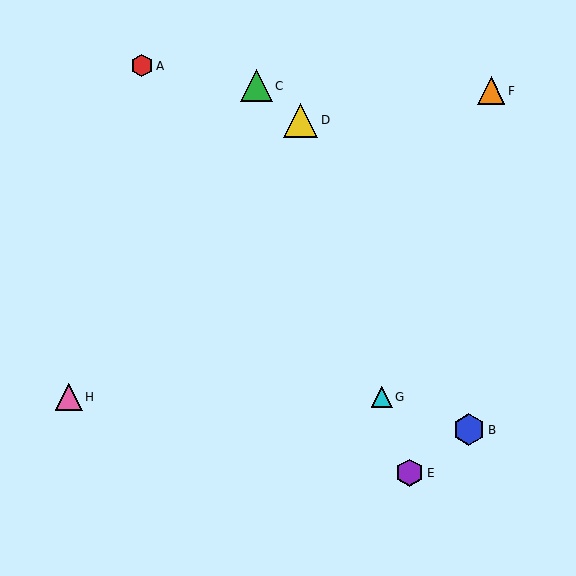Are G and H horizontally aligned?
Yes, both are at y≈397.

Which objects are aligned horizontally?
Objects G, H are aligned horizontally.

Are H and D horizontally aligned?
No, H is at y≈397 and D is at y≈120.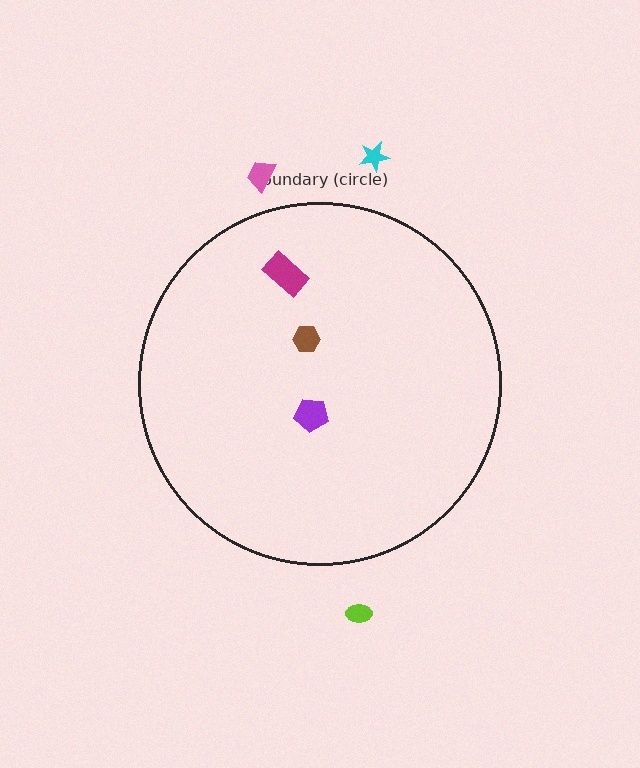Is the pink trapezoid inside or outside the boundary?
Outside.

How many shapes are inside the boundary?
3 inside, 3 outside.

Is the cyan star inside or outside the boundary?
Outside.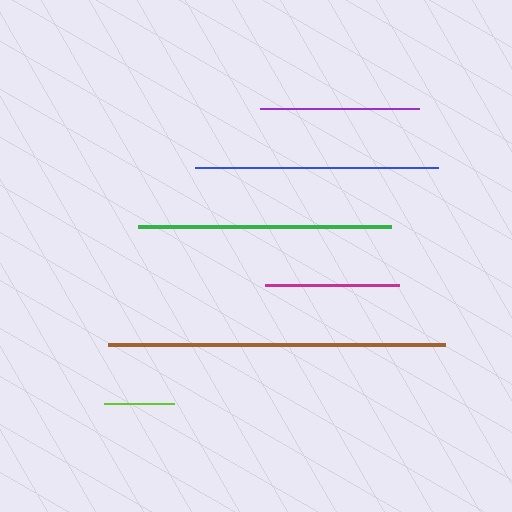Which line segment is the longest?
The brown line is the longest at approximately 337 pixels.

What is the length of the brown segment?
The brown segment is approximately 337 pixels long.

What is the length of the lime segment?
The lime segment is approximately 69 pixels long.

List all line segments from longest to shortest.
From longest to shortest: brown, green, blue, purple, magenta, lime.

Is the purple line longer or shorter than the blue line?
The blue line is longer than the purple line.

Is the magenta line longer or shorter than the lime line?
The magenta line is longer than the lime line.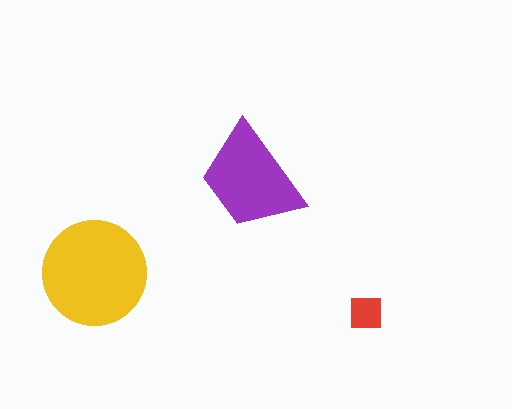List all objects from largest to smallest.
The yellow circle, the purple trapezoid, the red square.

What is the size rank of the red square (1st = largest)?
3rd.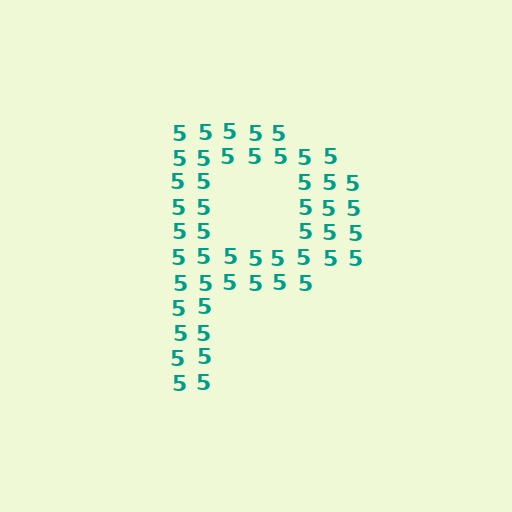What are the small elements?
The small elements are digit 5's.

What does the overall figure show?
The overall figure shows the letter P.